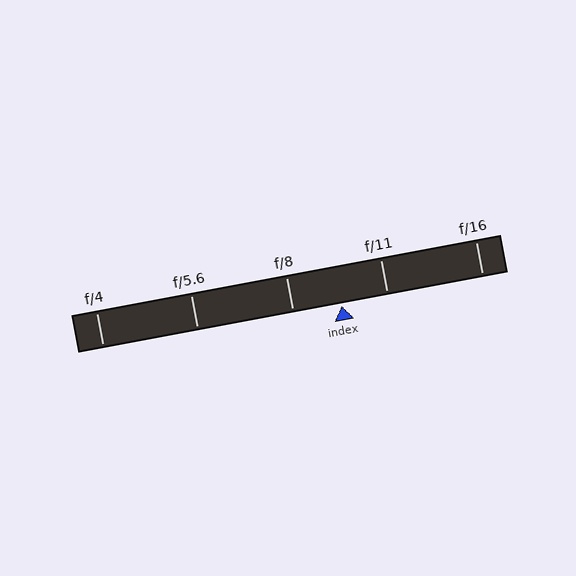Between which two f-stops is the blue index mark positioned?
The index mark is between f/8 and f/11.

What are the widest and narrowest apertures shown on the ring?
The widest aperture shown is f/4 and the narrowest is f/16.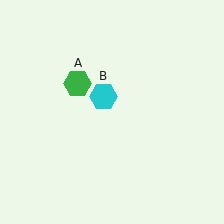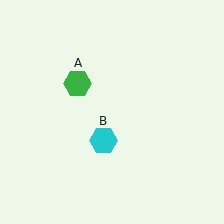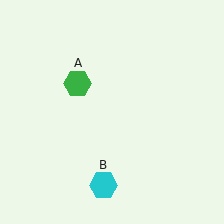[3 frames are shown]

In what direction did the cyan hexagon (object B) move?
The cyan hexagon (object B) moved down.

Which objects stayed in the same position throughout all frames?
Green hexagon (object A) remained stationary.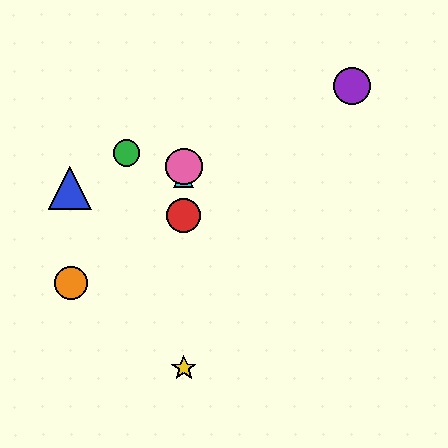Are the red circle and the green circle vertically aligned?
No, the red circle is at x≈184 and the green circle is at x≈127.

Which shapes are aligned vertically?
The red circle, the yellow star, the cyan triangle, the pink circle are aligned vertically.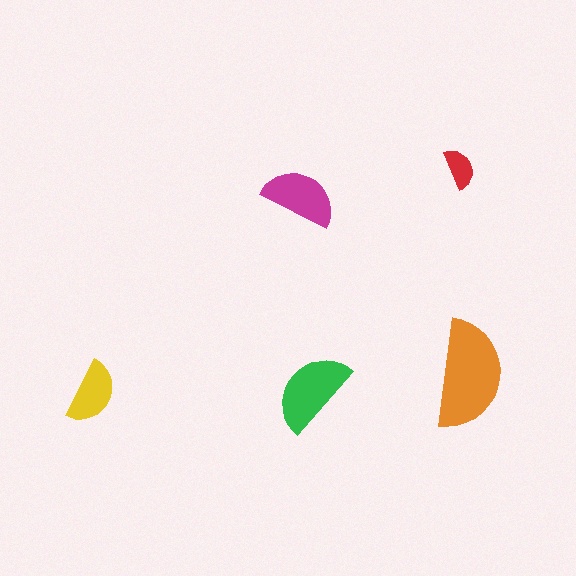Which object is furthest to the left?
The yellow semicircle is leftmost.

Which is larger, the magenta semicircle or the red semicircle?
The magenta one.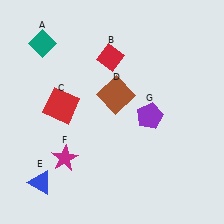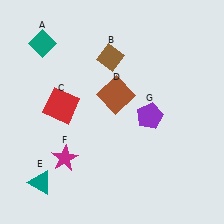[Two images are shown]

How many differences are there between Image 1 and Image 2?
There are 2 differences between the two images.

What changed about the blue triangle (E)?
In Image 1, E is blue. In Image 2, it changed to teal.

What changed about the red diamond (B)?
In Image 1, B is red. In Image 2, it changed to brown.